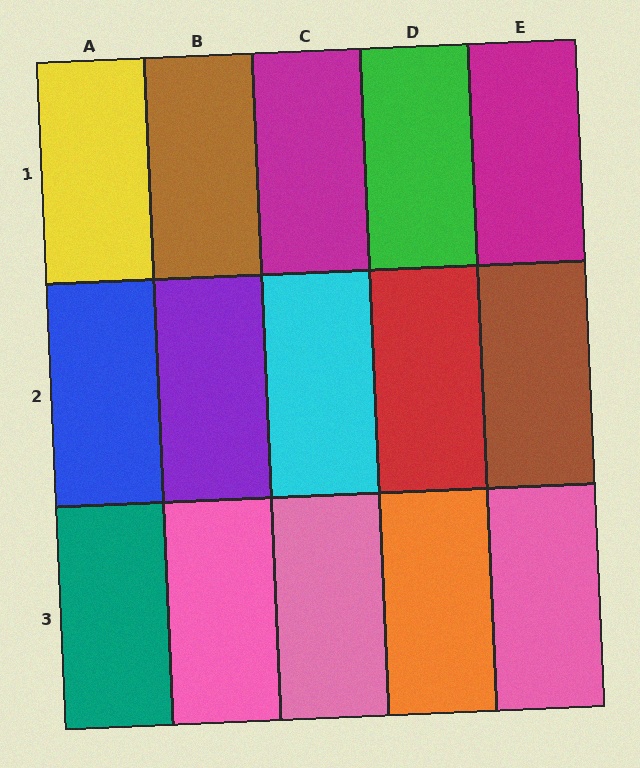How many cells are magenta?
2 cells are magenta.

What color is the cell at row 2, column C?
Cyan.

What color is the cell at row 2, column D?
Red.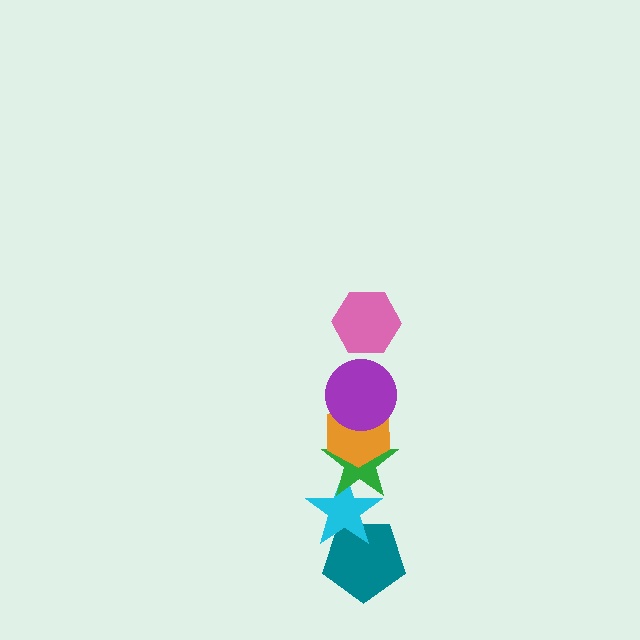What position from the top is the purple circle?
The purple circle is 2nd from the top.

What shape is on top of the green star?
The orange hexagon is on top of the green star.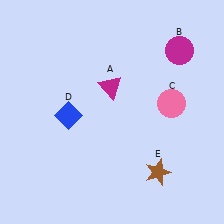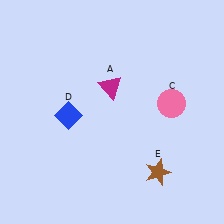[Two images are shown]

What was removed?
The magenta circle (B) was removed in Image 2.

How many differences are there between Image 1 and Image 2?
There is 1 difference between the two images.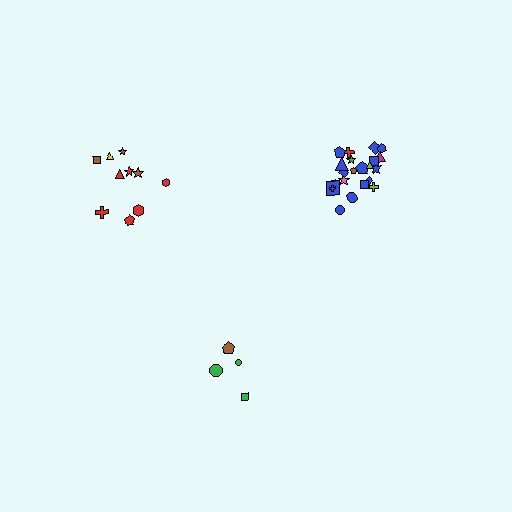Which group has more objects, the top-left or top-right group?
The top-right group.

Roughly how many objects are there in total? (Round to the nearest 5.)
Roughly 35 objects in total.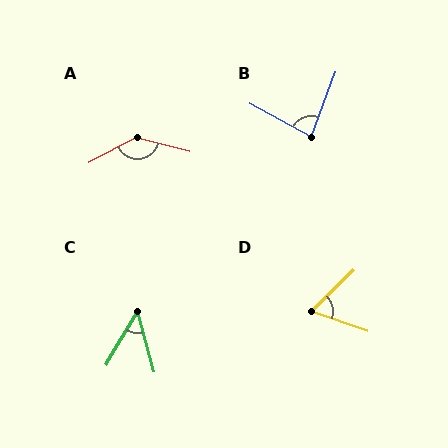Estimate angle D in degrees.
Approximately 64 degrees.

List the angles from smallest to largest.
C (45°), D (64°), B (82°), A (138°).